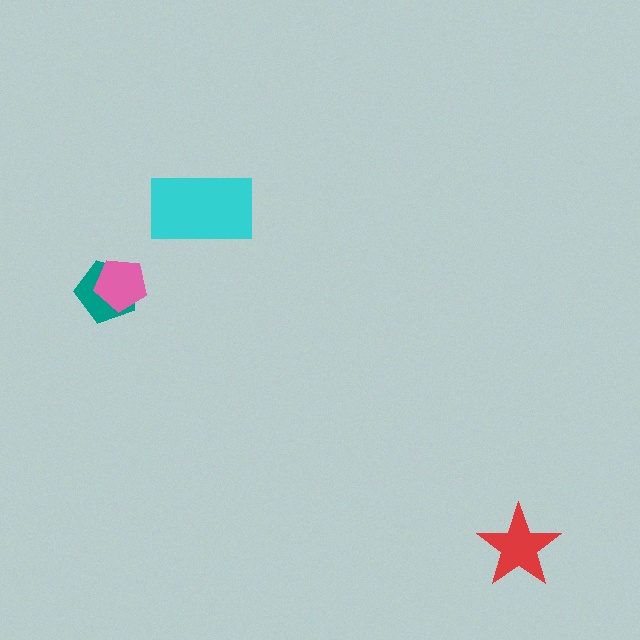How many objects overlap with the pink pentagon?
1 object overlaps with the pink pentagon.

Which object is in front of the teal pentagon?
The pink pentagon is in front of the teal pentagon.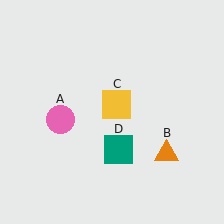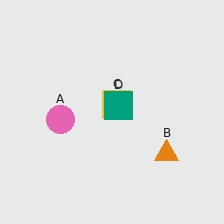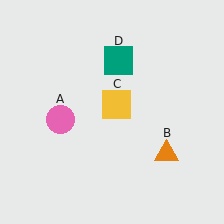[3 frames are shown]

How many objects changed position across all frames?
1 object changed position: teal square (object D).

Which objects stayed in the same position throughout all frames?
Pink circle (object A) and orange triangle (object B) and yellow square (object C) remained stationary.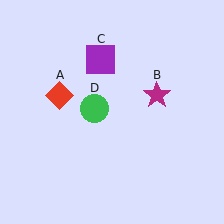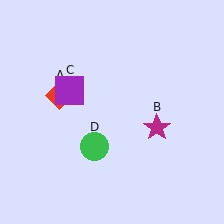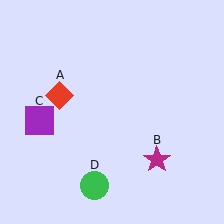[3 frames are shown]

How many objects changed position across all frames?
3 objects changed position: magenta star (object B), purple square (object C), green circle (object D).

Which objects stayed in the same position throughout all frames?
Red diamond (object A) remained stationary.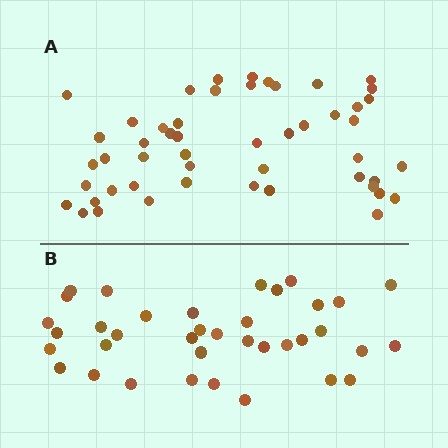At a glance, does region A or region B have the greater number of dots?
Region A (the top region) has more dots.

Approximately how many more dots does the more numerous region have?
Region A has approximately 15 more dots than region B.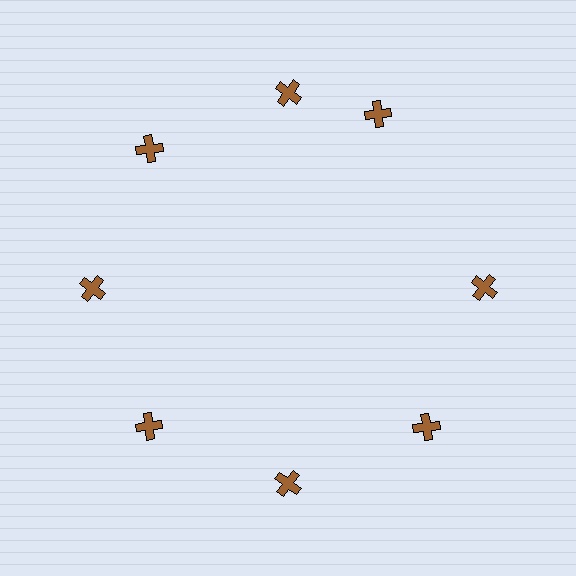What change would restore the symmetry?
The symmetry would be restored by rotating it back into even spacing with its neighbors so that all 8 crosses sit at equal angles and equal distance from the center.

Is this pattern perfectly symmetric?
No. The 8 brown crosses are arranged in a ring, but one element near the 2 o'clock position is rotated out of alignment along the ring, breaking the 8-fold rotational symmetry.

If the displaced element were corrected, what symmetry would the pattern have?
It would have 8-fold rotational symmetry — the pattern would map onto itself every 45 degrees.